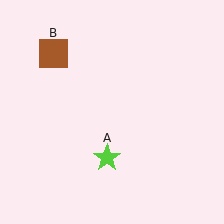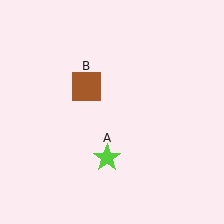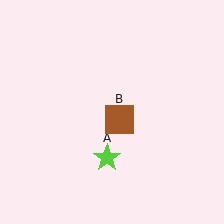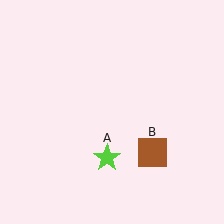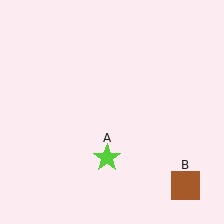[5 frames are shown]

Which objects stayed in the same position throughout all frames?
Lime star (object A) remained stationary.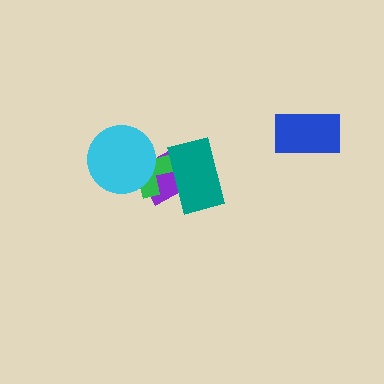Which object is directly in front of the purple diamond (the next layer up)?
The green cross is directly in front of the purple diamond.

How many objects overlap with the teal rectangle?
2 objects overlap with the teal rectangle.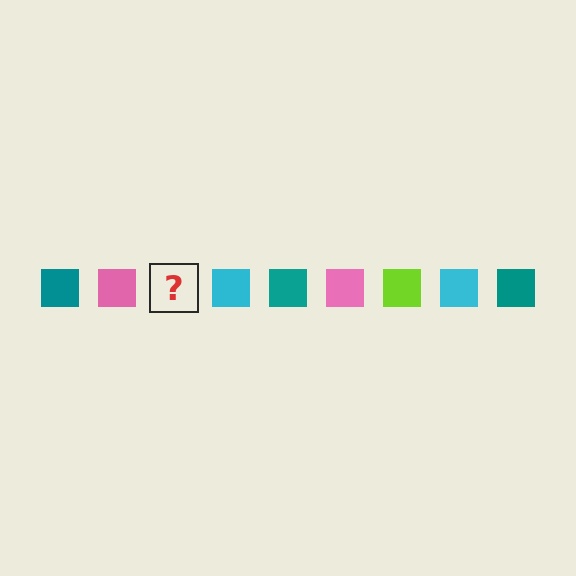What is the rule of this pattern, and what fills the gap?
The rule is that the pattern cycles through teal, pink, lime, cyan squares. The gap should be filled with a lime square.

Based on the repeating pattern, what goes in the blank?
The blank should be a lime square.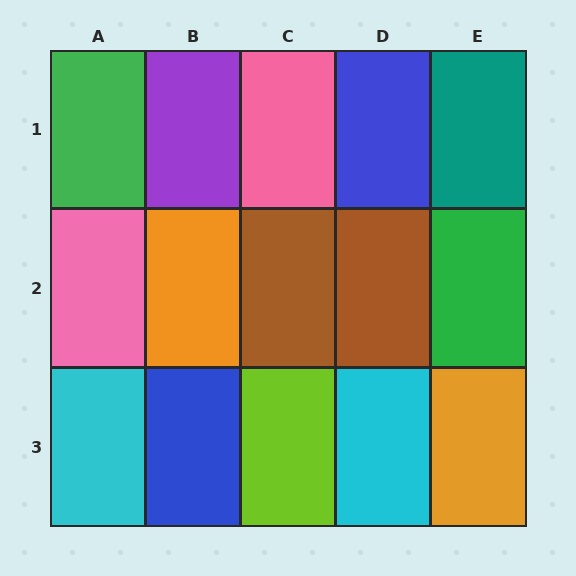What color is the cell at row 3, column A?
Cyan.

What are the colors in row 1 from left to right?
Green, purple, pink, blue, teal.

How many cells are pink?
2 cells are pink.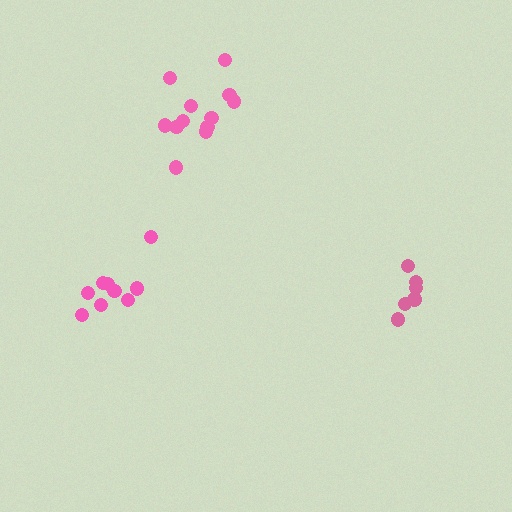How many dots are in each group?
Group 1: 12 dots, Group 2: 6 dots, Group 3: 9 dots (27 total).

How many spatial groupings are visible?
There are 3 spatial groupings.